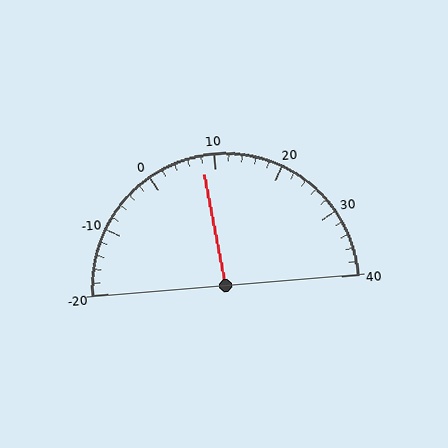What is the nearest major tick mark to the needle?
The nearest major tick mark is 10.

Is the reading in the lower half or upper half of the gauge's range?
The reading is in the lower half of the range (-20 to 40).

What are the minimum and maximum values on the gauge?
The gauge ranges from -20 to 40.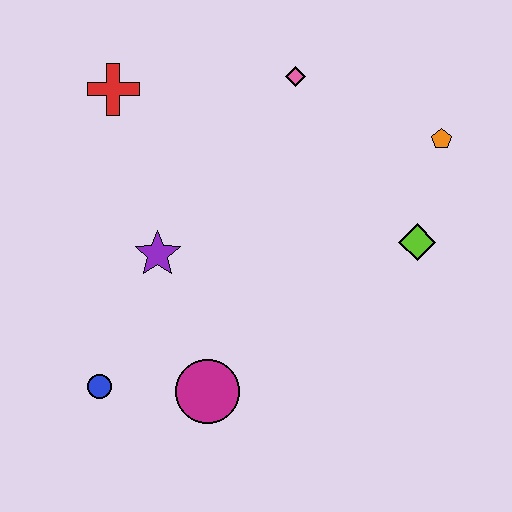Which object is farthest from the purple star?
The orange pentagon is farthest from the purple star.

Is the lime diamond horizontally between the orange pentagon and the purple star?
Yes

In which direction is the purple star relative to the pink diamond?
The purple star is below the pink diamond.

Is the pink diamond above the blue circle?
Yes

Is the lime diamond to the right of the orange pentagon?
No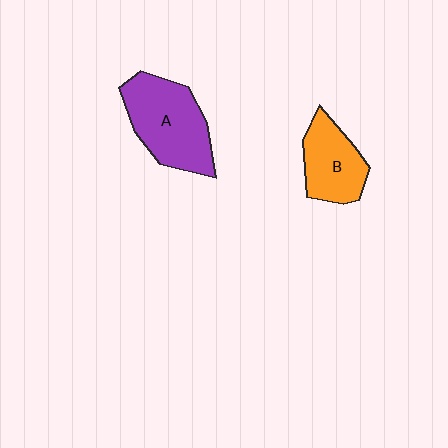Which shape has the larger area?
Shape A (purple).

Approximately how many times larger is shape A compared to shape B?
Approximately 1.4 times.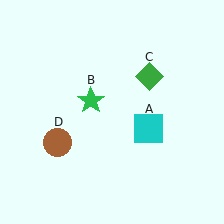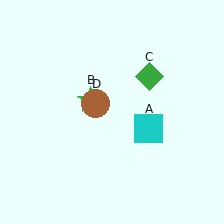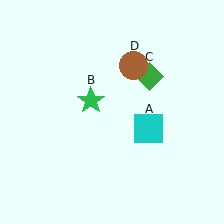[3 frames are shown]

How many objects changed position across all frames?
1 object changed position: brown circle (object D).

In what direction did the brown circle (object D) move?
The brown circle (object D) moved up and to the right.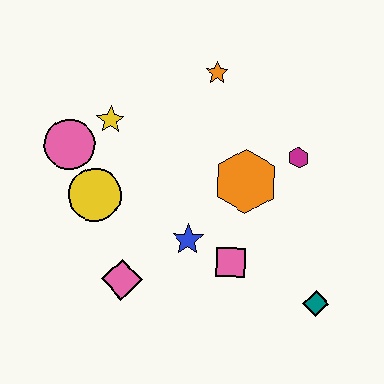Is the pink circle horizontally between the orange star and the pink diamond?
No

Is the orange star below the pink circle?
No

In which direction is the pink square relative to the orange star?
The pink square is below the orange star.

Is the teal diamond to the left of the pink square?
No